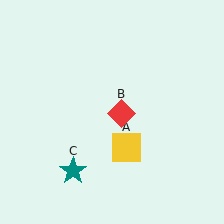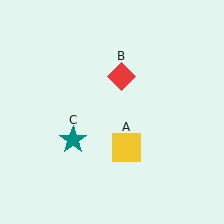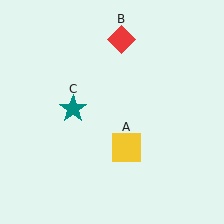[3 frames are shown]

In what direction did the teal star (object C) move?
The teal star (object C) moved up.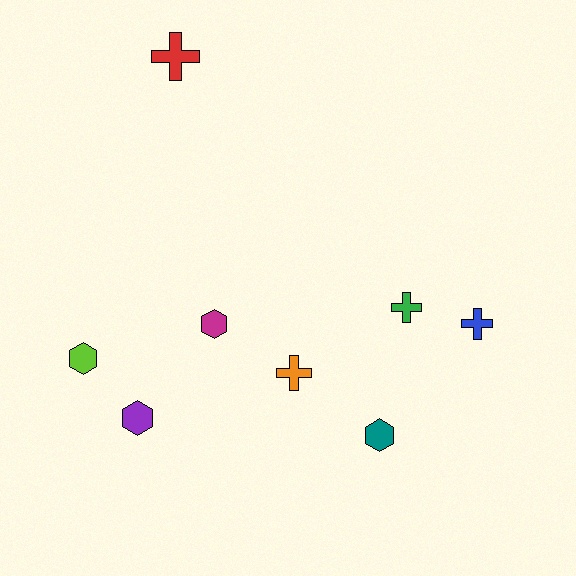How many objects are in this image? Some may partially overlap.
There are 8 objects.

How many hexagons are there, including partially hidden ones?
There are 4 hexagons.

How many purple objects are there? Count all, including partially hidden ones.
There is 1 purple object.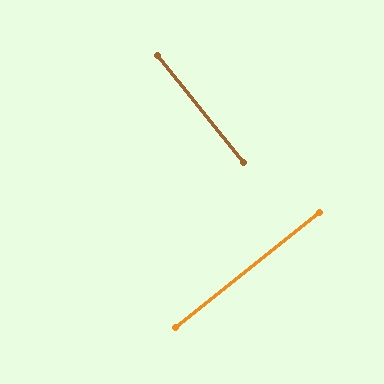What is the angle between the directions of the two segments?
Approximately 90 degrees.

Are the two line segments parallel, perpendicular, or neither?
Perpendicular — they meet at approximately 90°.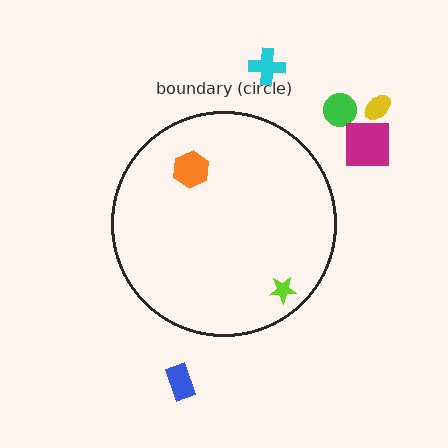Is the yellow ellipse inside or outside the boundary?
Outside.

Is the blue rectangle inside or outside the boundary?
Outside.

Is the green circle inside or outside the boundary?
Outside.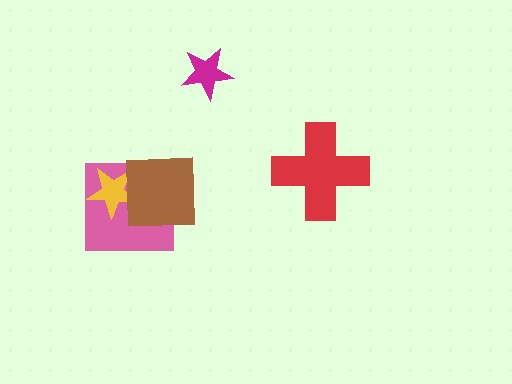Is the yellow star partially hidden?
Yes, it is partially covered by another shape.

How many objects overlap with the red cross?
0 objects overlap with the red cross.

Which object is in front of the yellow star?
The brown square is in front of the yellow star.